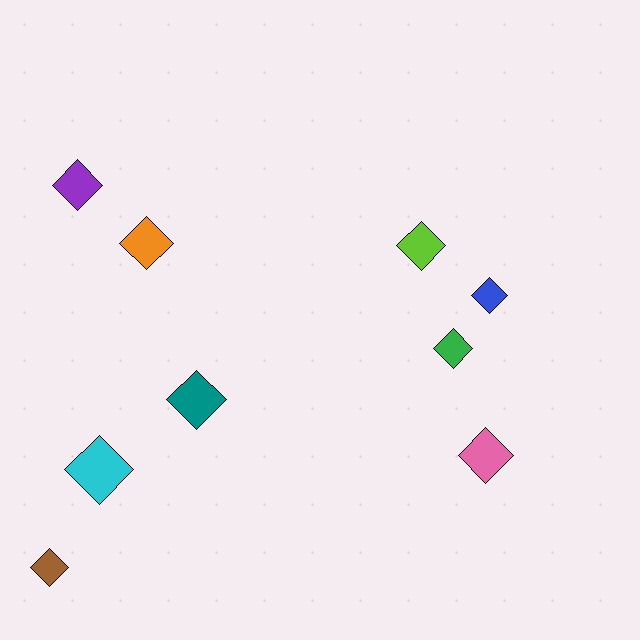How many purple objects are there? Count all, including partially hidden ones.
There is 1 purple object.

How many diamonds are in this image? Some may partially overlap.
There are 9 diamonds.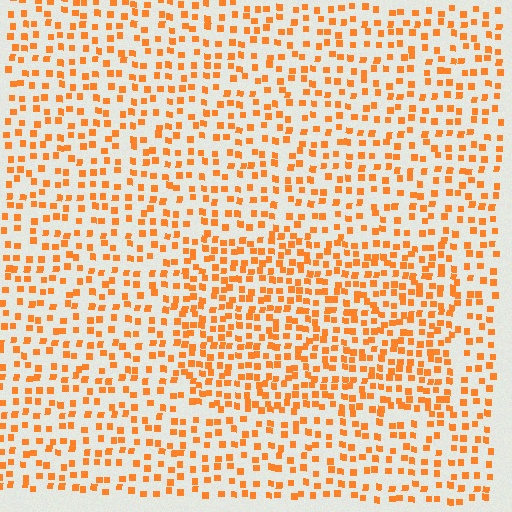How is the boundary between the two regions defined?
The boundary is defined by a change in element density (approximately 1.6x ratio). All elements are the same color, size, and shape.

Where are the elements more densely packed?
The elements are more densely packed inside the rectangle boundary.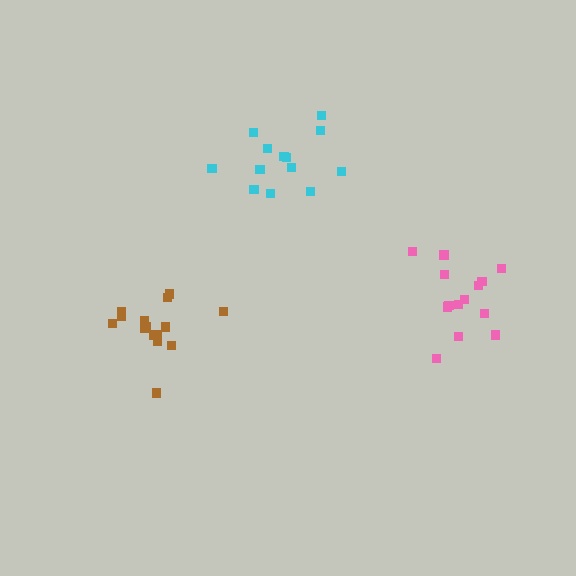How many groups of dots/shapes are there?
There are 3 groups.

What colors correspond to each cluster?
The clusters are colored: pink, brown, cyan.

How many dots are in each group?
Group 1: 14 dots, Group 2: 15 dots, Group 3: 13 dots (42 total).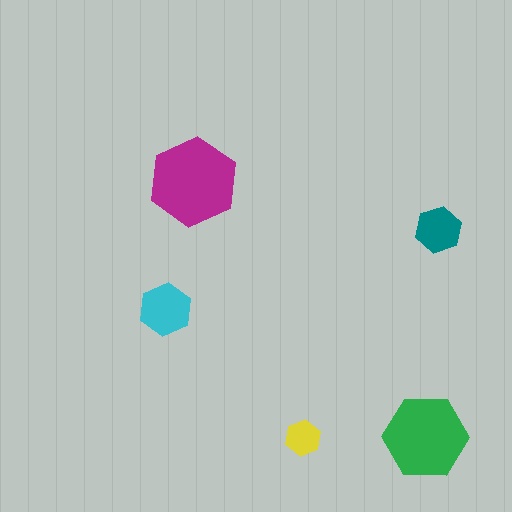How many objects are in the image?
There are 5 objects in the image.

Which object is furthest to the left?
The cyan hexagon is leftmost.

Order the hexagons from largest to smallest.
the magenta one, the green one, the cyan one, the teal one, the yellow one.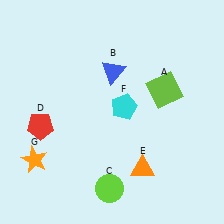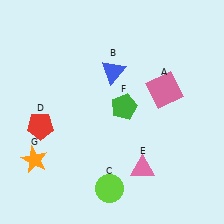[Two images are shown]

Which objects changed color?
A changed from lime to pink. E changed from orange to pink. F changed from cyan to green.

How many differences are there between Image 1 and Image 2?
There are 3 differences between the two images.